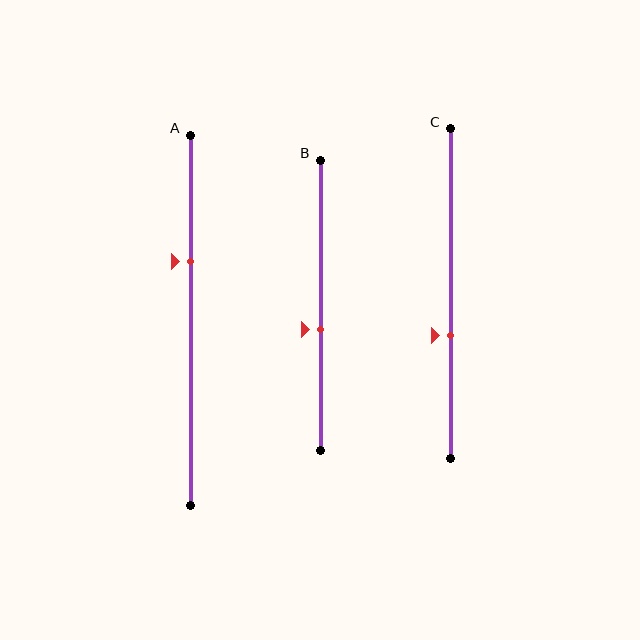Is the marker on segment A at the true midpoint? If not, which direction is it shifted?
No, the marker on segment A is shifted upward by about 16% of the segment length.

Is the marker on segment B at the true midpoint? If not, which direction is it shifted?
No, the marker on segment B is shifted downward by about 8% of the segment length.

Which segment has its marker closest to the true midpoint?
Segment B has its marker closest to the true midpoint.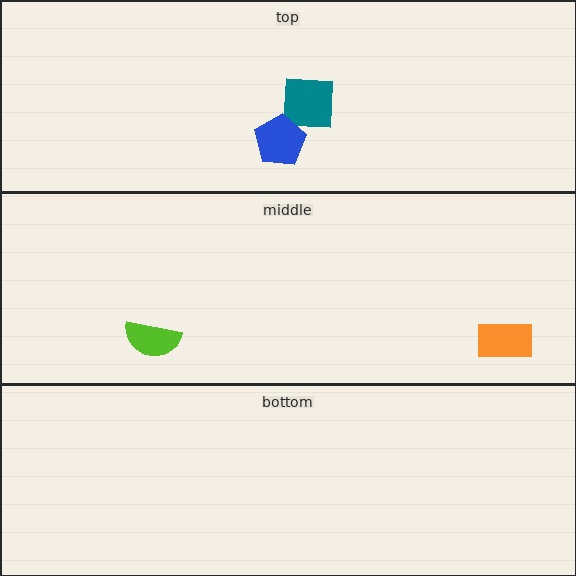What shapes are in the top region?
The teal square, the blue pentagon.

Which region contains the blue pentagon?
The top region.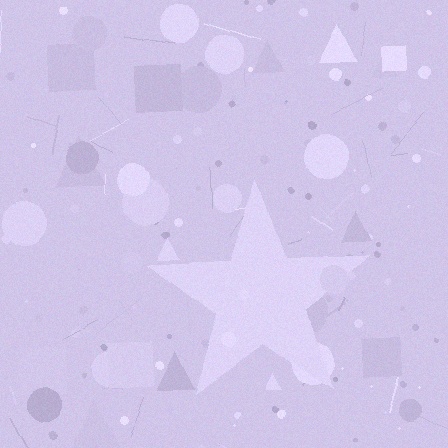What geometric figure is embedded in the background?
A star is embedded in the background.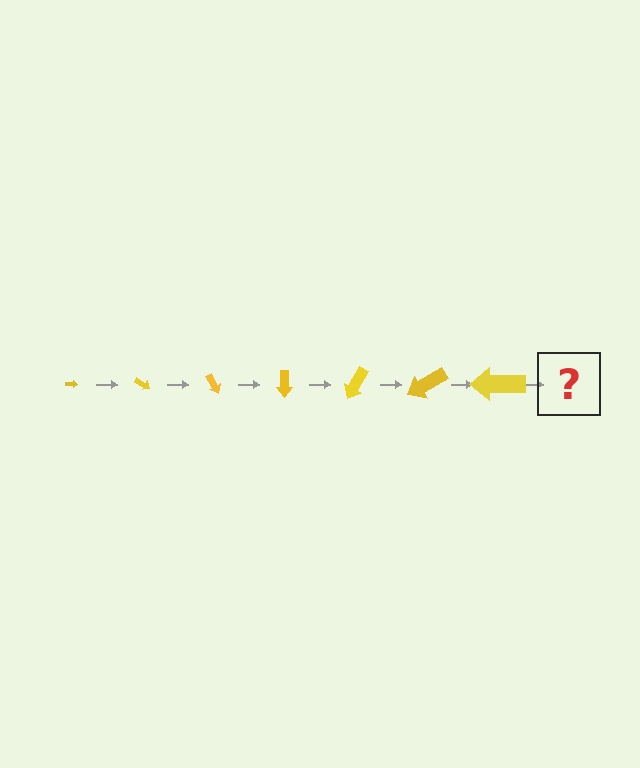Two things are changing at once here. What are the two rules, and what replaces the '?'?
The two rules are that the arrow grows larger each step and it rotates 30 degrees each step. The '?' should be an arrow, larger than the previous one and rotated 210 degrees from the start.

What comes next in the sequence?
The next element should be an arrow, larger than the previous one and rotated 210 degrees from the start.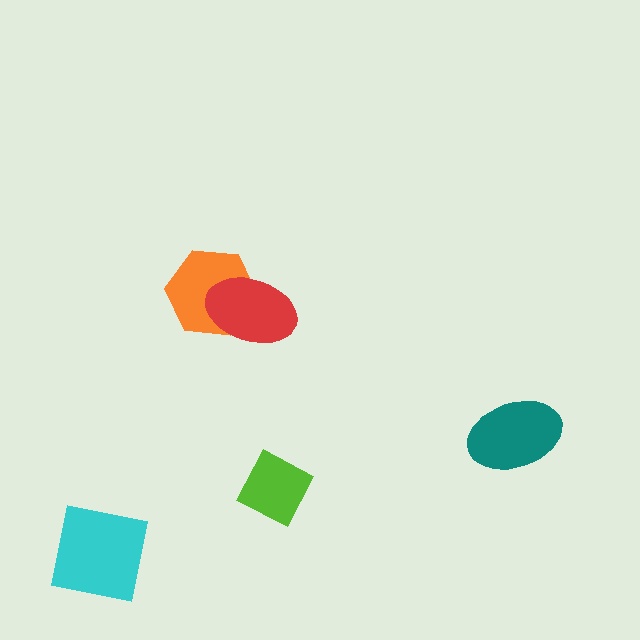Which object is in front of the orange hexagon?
The red ellipse is in front of the orange hexagon.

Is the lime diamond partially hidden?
No, no other shape covers it.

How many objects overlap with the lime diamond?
0 objects overlap with the lime diamond.